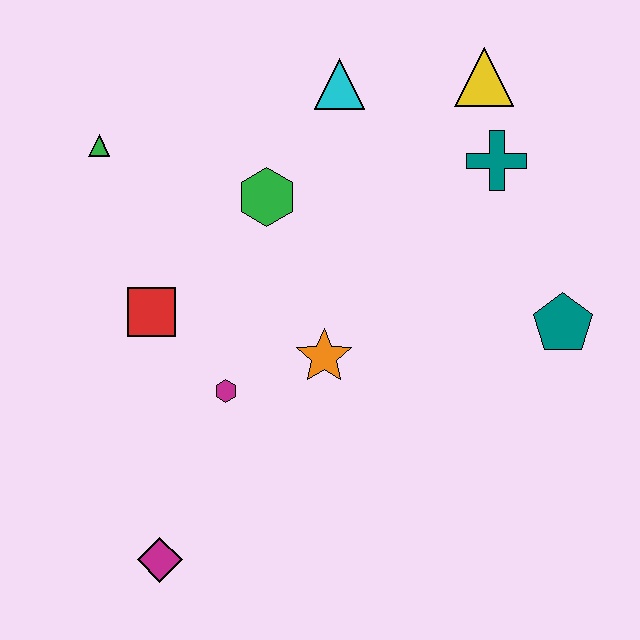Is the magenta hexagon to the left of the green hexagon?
Yes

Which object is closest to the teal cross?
The yellow triangle is closest to the teal cross.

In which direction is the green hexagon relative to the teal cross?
The green hexagon is to the left of the teal cross.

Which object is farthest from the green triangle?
The teal pentagon is farthest from the green triangle.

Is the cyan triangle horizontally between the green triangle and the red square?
No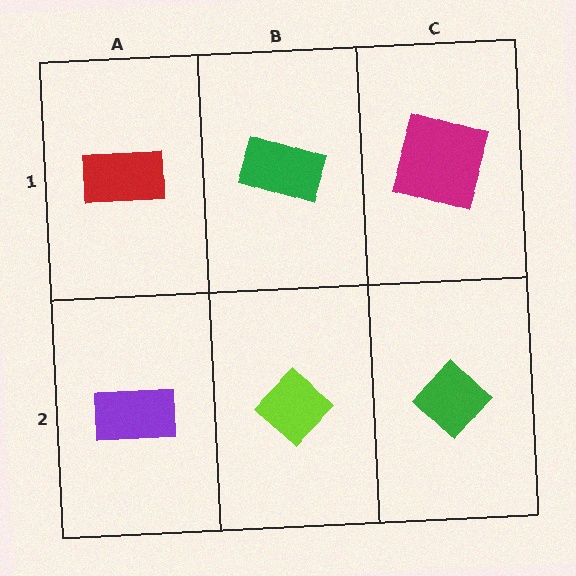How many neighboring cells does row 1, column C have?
2.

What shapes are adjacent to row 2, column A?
A red rectangle (row 1, column A), a lime diamond (row 2, column B).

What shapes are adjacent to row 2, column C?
A magenta square (row 1, column C), a lime diamond (row 2, column B).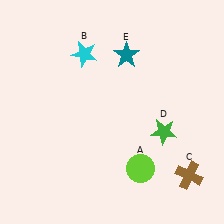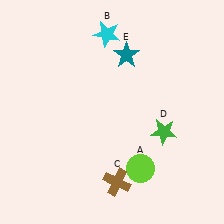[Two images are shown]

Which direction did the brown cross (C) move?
The brown cross (C) moved left.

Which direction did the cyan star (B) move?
The cyan star (B) moved right.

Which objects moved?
The objects that moved are: the cyan star (B), the brown cross (C).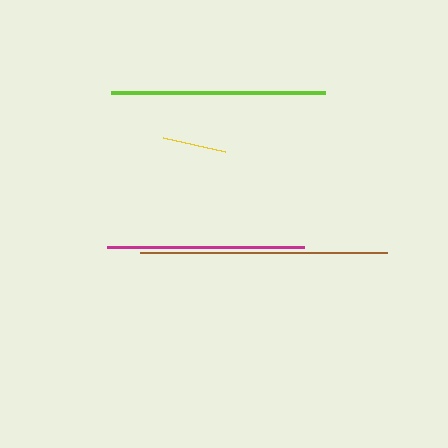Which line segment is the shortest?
The yellow line is the shortest at approximately 64 pixels.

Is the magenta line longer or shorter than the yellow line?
The magenta line is longer than the yellow line.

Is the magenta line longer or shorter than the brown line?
The brown line is longer than the magenta line.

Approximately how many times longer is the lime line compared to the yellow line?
The lime line is approximately 3.3 times the length of the yellow line.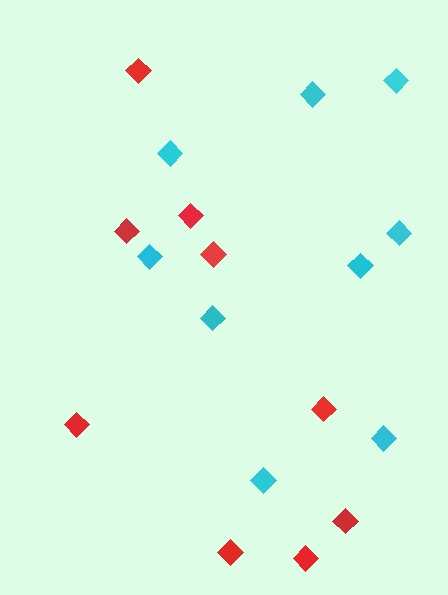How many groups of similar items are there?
There are 2 groups: one group of red diamonds (9) and one group of cyan diamonds (9).